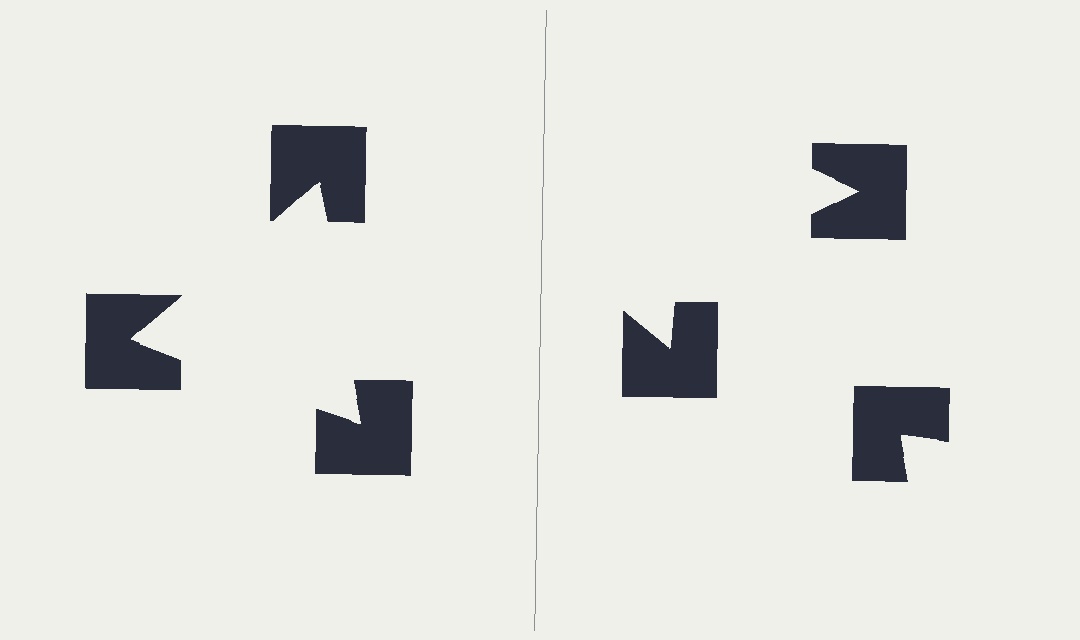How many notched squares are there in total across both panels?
6 — 3 on each side.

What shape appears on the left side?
An illusory triangle.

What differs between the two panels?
The notched squares are positioned identically on both sides; only the wedge orientations differ. On the left they align to a triangle; on the right they are misaligned.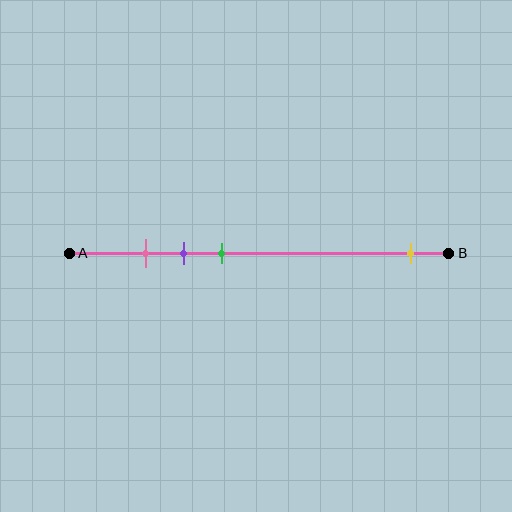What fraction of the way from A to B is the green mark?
The green mark is approximately 40% (0.4) of the way from A to B.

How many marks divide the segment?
There are 4 marks dividing the segment.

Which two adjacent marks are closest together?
The pink and purple marks are the closest adjacent pair.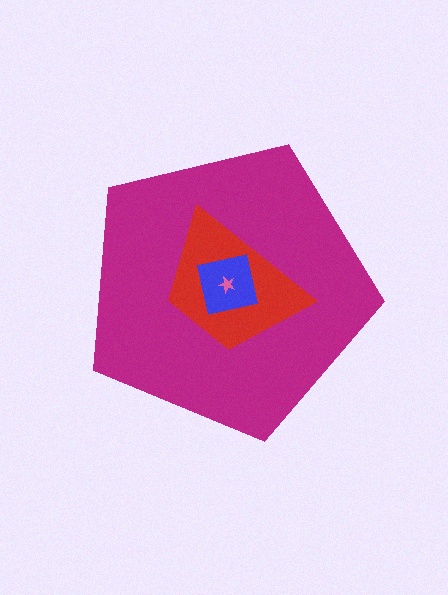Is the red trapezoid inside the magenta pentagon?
Yes.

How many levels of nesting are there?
4.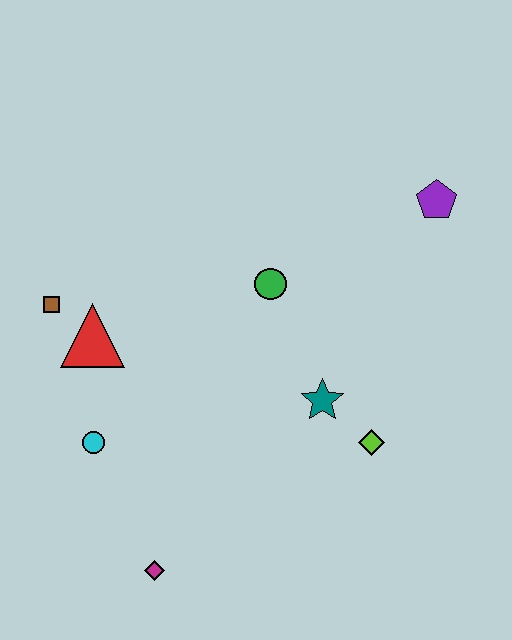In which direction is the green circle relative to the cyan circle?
The green circle is to the right of the cyan circle.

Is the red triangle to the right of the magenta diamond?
No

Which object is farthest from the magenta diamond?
The purple pentagon is farthest from the magenta diamond.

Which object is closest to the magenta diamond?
The cyan circle is closest to the magenta diamond.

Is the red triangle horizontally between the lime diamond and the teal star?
No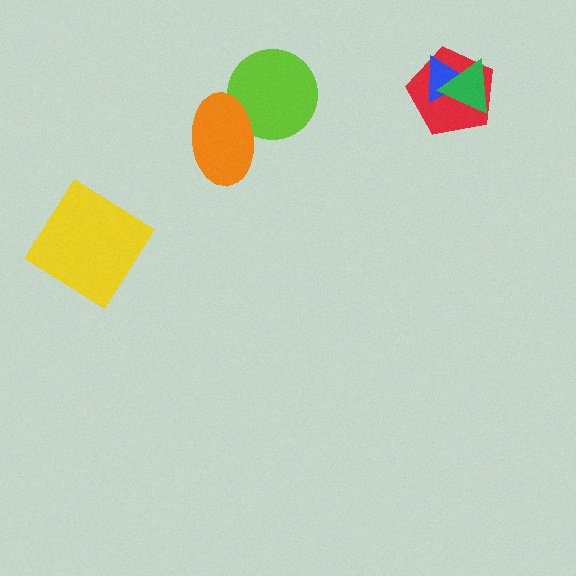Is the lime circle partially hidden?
Yes, it is partially covered by another shape.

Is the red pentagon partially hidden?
Yes, it is partially covered by another shape.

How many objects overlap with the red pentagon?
2 objects overlap with the red pentagon.